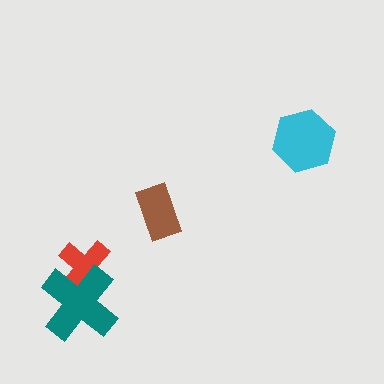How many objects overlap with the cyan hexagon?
0 objects overlap with the cyan hexagon.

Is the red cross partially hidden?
Yes, it is partially covered by another shape.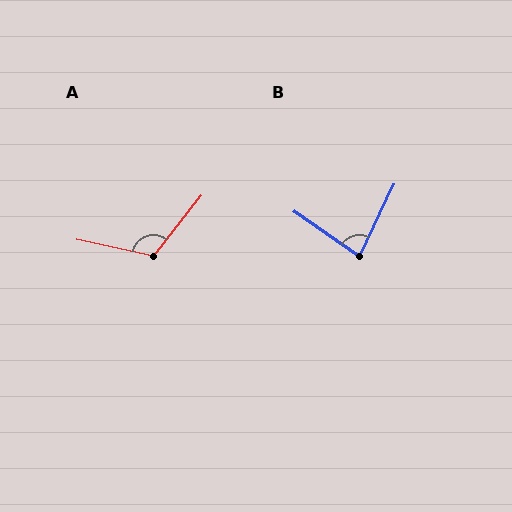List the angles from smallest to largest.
B (81°), A (116°).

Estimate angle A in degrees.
Approximately 116 degrees.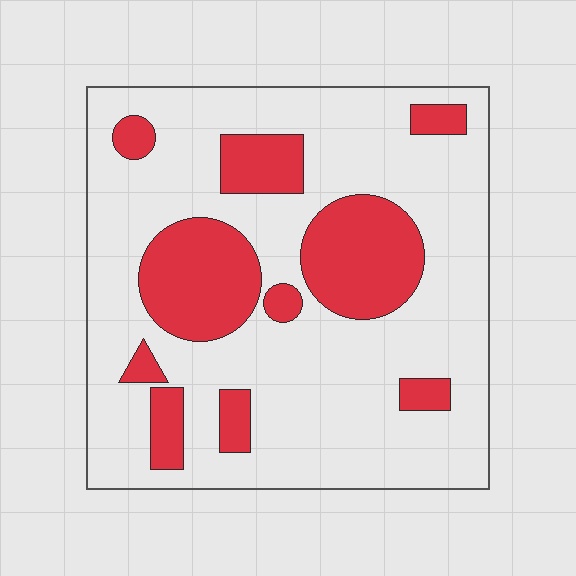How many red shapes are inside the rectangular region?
10.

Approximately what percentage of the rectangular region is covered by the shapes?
Approximately 25%.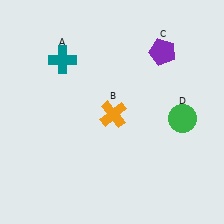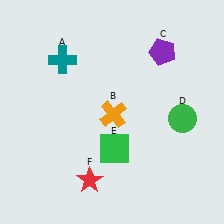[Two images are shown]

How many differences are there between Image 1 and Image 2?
There are 2 differences between the two images.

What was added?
A green square (E), a red star (F) were added in Image 2.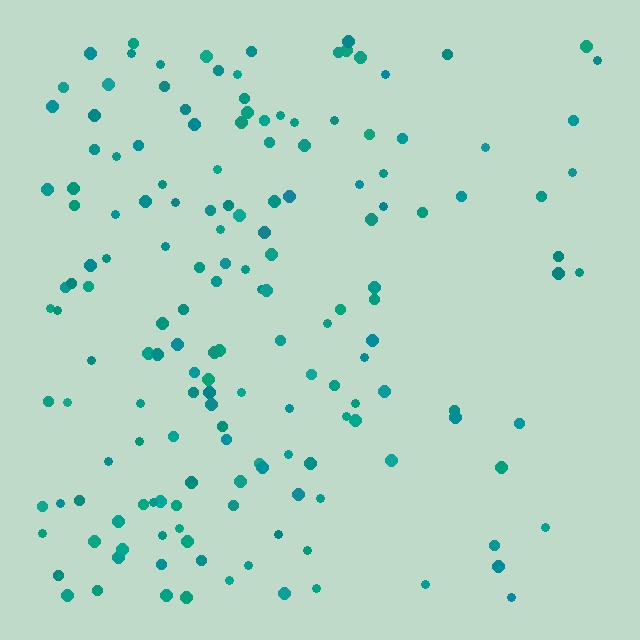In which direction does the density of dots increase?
From right to left, with the left side densest.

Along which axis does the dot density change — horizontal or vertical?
Horizontal.